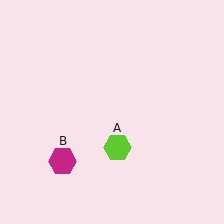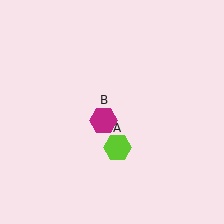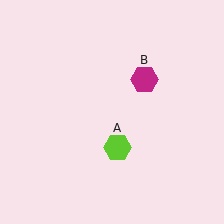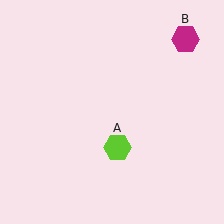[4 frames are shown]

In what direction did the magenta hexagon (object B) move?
The magenta hexagon (object B) moved up and to the right.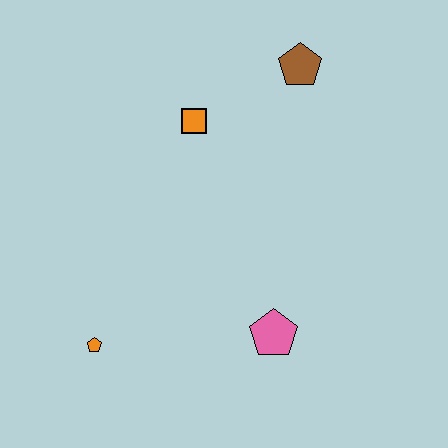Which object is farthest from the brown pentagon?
The orange pentagon is farthest from the brown pentagon.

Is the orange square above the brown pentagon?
No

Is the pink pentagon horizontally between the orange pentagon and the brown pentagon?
Yes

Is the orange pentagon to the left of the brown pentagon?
Yes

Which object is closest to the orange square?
The brown pentagon is closest to the orange square.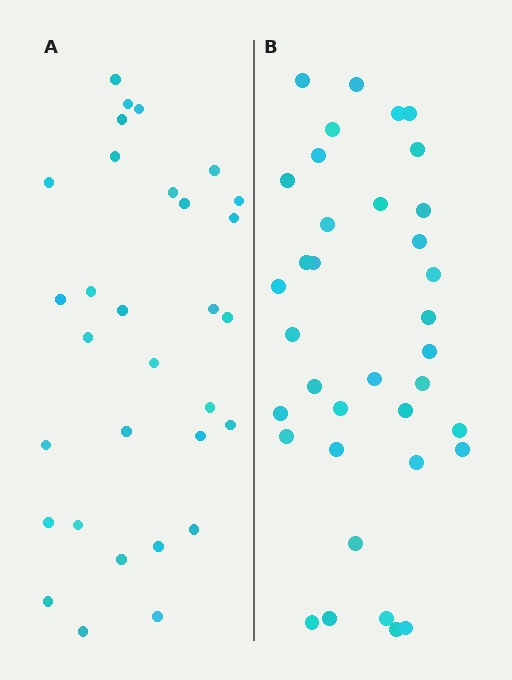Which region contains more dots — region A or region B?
Region B (the right region) has more dots.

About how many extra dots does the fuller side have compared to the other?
Region B has about 5 more dots than region A.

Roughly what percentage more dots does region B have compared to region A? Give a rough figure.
About 15% more.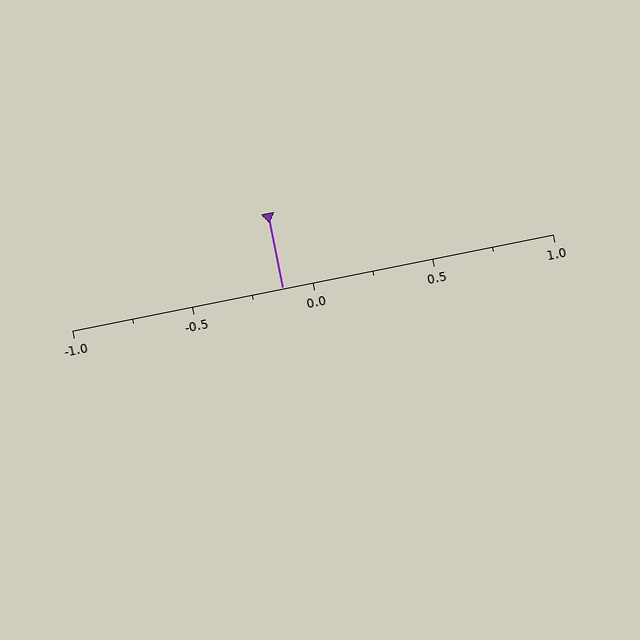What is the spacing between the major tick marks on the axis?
The major ticks are spaced 0.5 apart.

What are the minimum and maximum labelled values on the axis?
The axis runs from -1.0 to 1.0.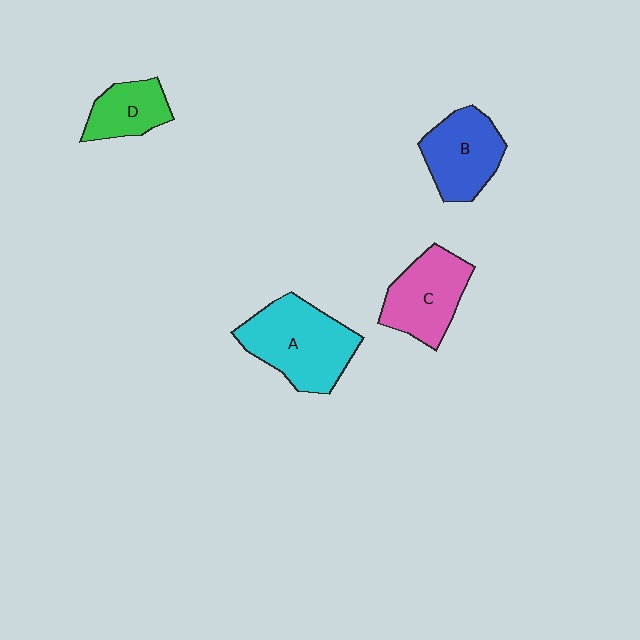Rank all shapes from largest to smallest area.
From largest to smallest: A (cyan), C (pink), B (blue), D (green).